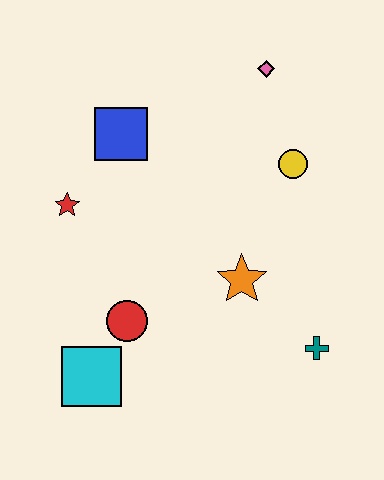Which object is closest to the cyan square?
The red circle is closest to the cyan square.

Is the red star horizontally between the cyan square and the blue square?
No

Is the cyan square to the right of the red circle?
No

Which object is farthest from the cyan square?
The pink diamond is farthest from the cyan square.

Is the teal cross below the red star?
Yes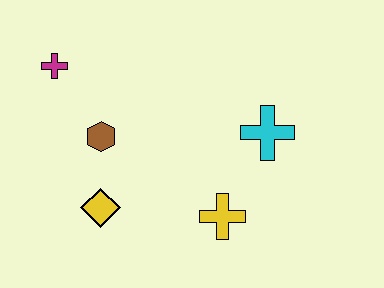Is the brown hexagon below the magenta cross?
Yes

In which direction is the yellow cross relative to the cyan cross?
The yellow cross is below the cyan cross.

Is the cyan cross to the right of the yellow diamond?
Yes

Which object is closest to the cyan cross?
The yellow cross is closest to the cyan cross.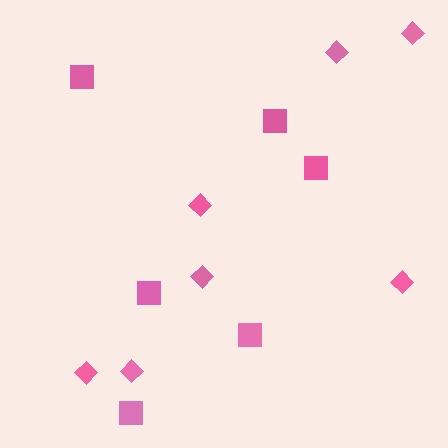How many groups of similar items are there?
There are 2 groups: one group of squares (6) and one group of diamonds (7).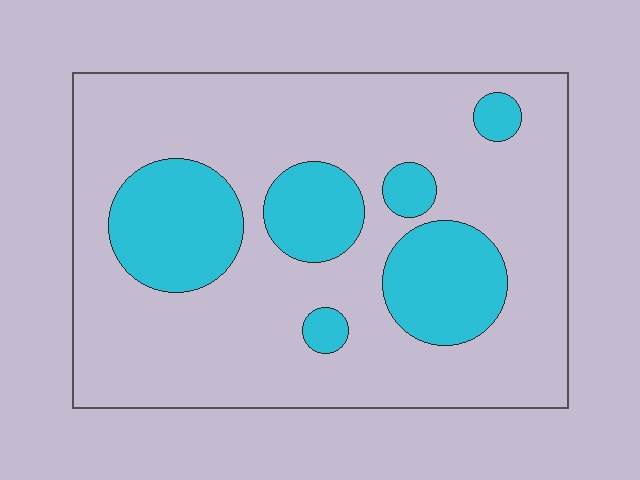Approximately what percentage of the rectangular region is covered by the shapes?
Approximately 25%.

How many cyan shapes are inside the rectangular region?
6.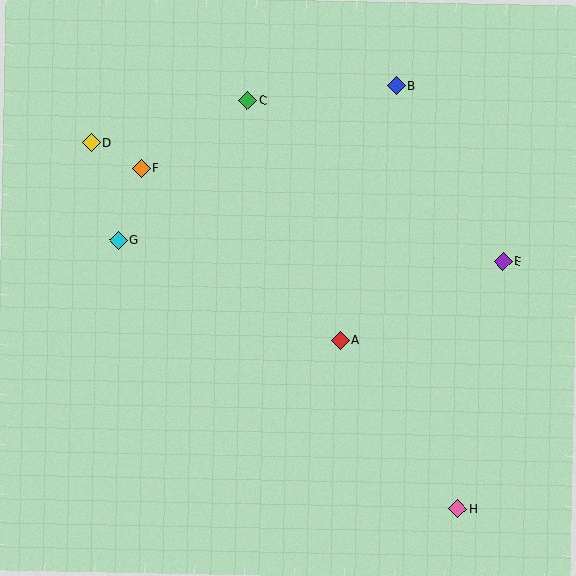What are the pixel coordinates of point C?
Point C is at (248, 101).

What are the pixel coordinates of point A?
Point A is at (340, 340).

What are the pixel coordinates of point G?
Point G is at (118, 240).